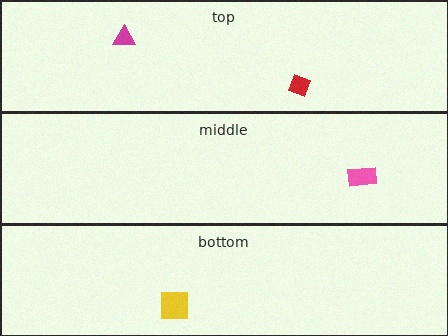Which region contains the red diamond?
The top region.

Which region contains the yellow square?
The bottom region.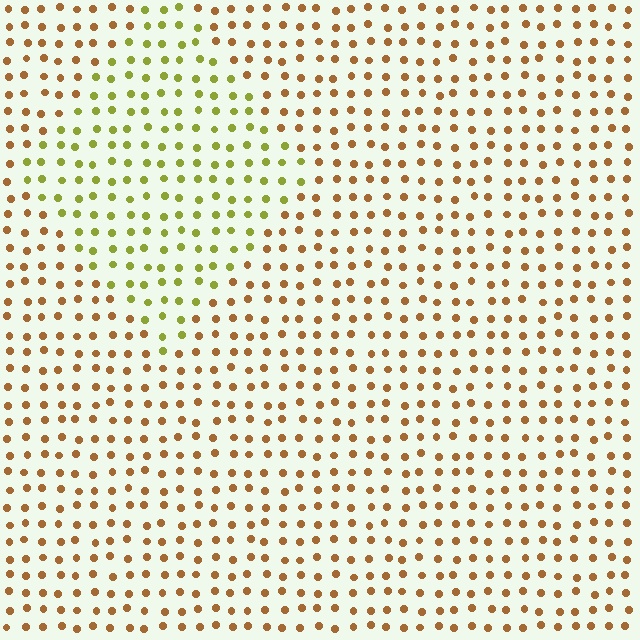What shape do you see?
I see a diamond.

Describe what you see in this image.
The image is filled with small brown elements in a uniform arrangement. A diamond-shaped region is visible where the elements are tinted to a slightly different hue, forming a subtle color boundary.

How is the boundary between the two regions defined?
The boundary is defined purely by a slight shift in hue (about 45 degrees). Spacing, size, and orientation are identical on both sides.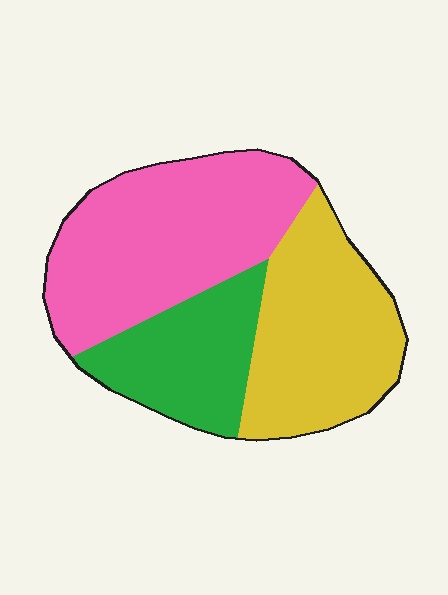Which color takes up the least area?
Green, at roughly 25%.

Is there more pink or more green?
Pink.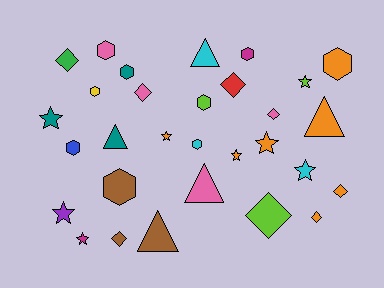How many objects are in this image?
There are 30 objects.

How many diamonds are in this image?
There are 8 diamonds.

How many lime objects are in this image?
There are 3 lime objects.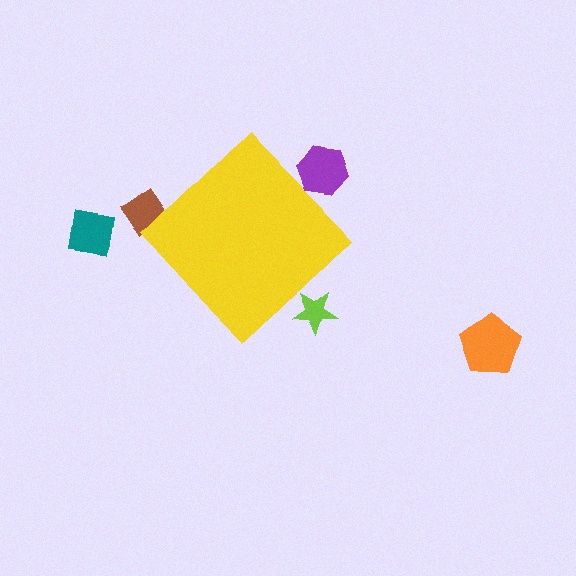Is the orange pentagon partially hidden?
No, the orange pentagon is fully visible.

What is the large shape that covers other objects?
A yellow diamond.